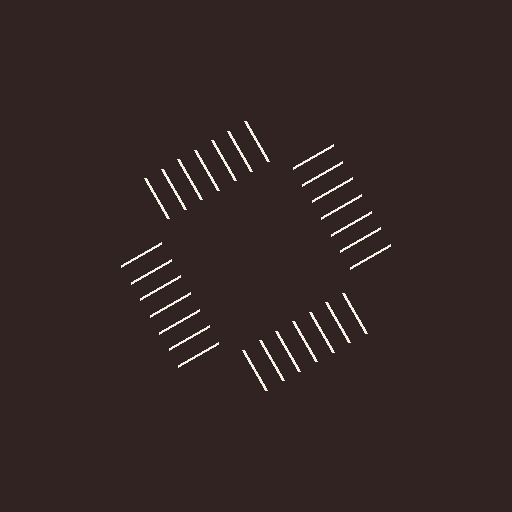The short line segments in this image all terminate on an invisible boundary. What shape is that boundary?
An illusory square — the line segments terminate on its edges but no continuous stroke is drawn.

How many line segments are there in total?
28 — 7 along each of the 4 edges.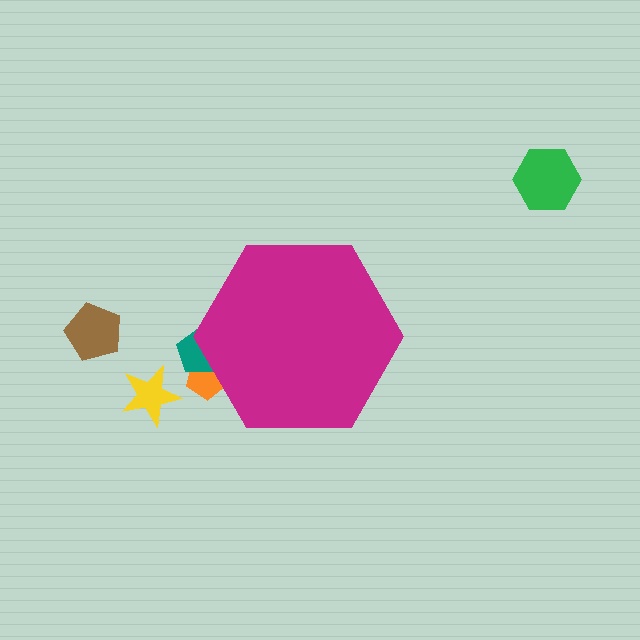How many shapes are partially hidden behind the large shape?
2 shapes are partially hidden.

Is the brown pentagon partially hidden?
No, the brown pentagon is fully visible.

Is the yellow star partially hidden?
No, the yellow star is fully visible.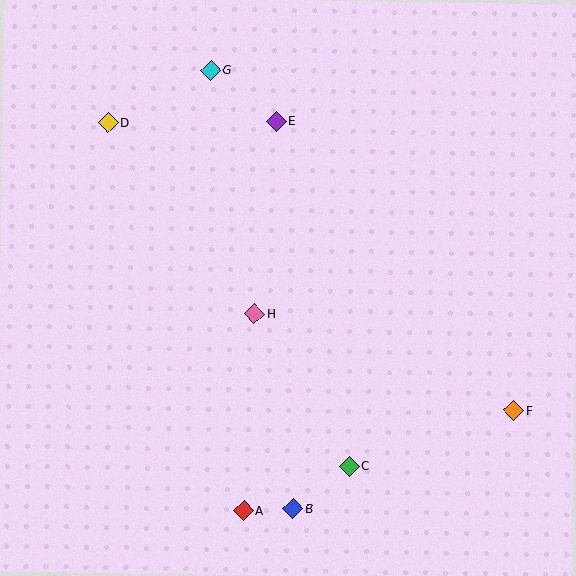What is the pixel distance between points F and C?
The distance between F and C is 174 pixels.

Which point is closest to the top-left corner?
Point D is closest to the top-left corner.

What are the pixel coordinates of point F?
Point F is at (514, 410).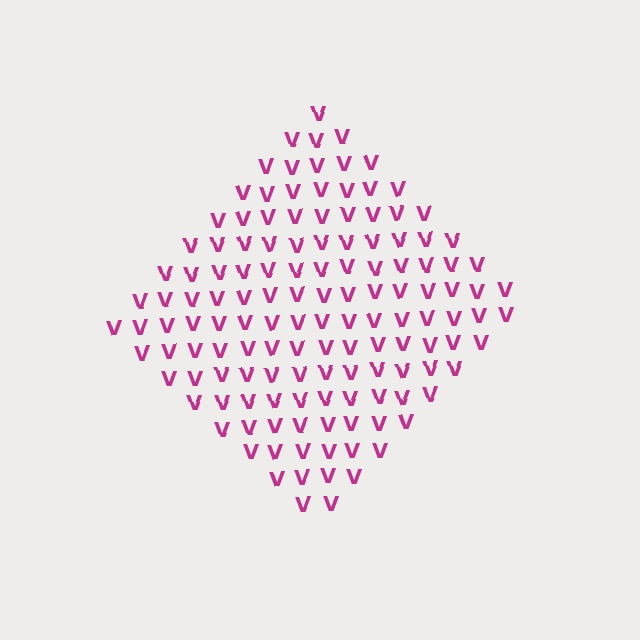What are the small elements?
The small elements are letter V's.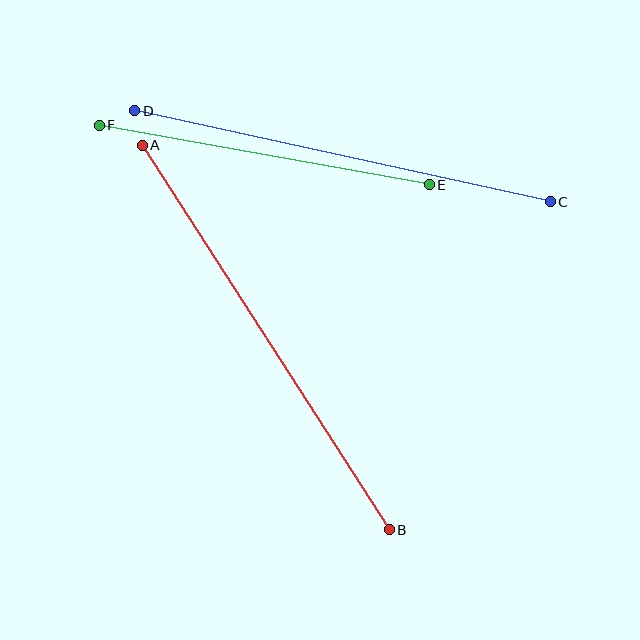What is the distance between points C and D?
The distance is approximately 425 pixels.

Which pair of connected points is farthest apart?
Points A and B are farthest apart.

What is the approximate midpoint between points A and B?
The midpoint is at approximately (266, 337) pixels.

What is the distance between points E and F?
The distance is approximately 335 pixels.